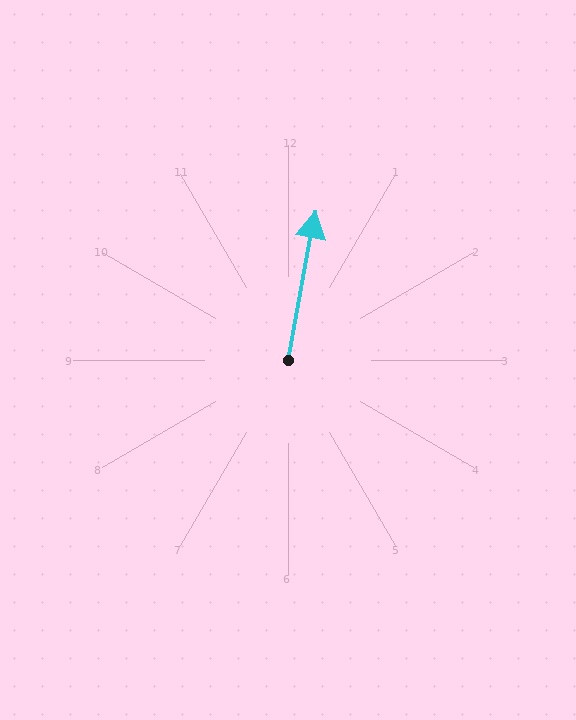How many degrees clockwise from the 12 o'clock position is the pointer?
Approximately 10 degrees.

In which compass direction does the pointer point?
North.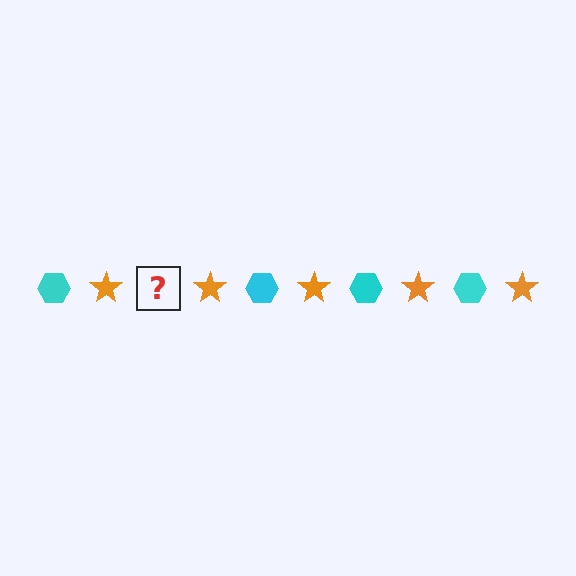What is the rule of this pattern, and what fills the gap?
The rule is that the pattern alternates between cyan hexagon and orange star. The gap should be filled with a cyan hexagon.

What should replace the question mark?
The question mark should be replaced with a cyan hexagon.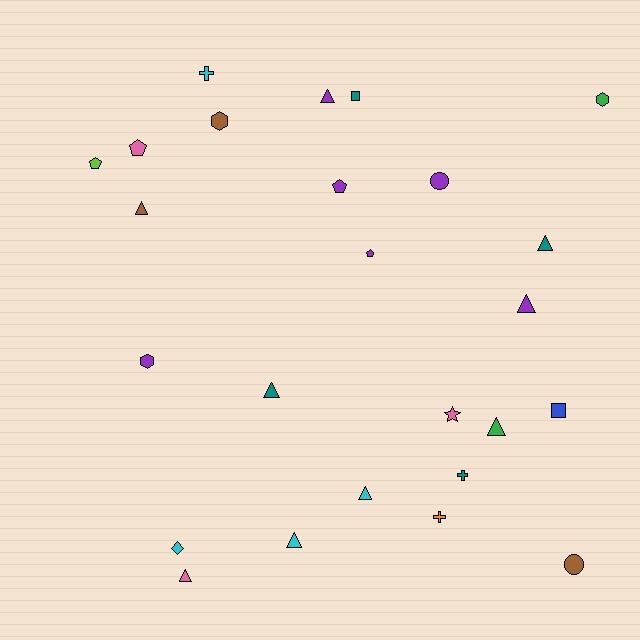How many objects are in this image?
There are 25 objects.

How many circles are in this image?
There are 2 circles.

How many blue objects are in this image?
There is 1 blue object.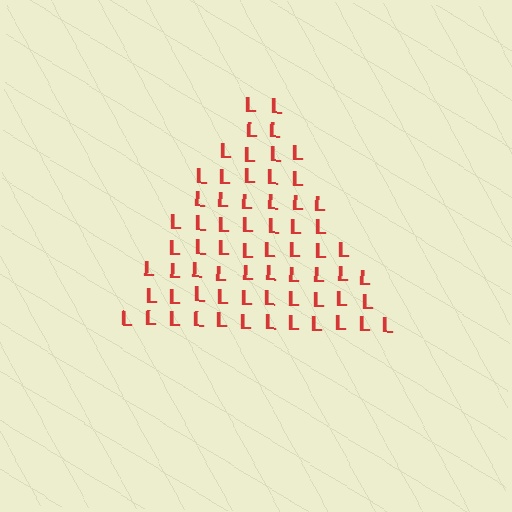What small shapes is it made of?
It is made of small letter L's.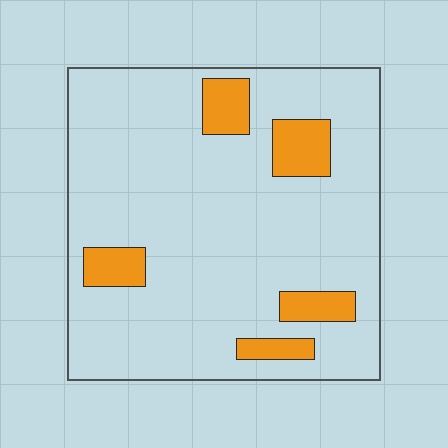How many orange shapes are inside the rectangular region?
5.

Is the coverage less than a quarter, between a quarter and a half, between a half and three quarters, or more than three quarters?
Less than a quarter.